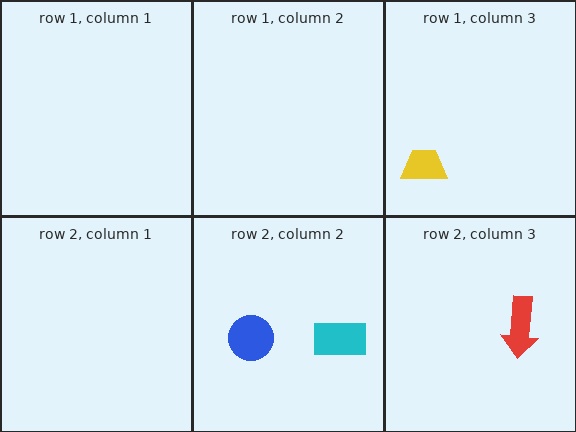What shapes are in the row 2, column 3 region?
The red arrow.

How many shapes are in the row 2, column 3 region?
1.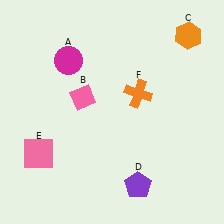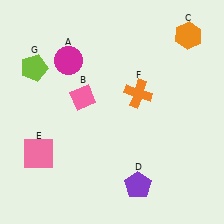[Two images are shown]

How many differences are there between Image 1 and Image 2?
There is 1 difference between the two images.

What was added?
A lime pentagon (G) was added in Image 2.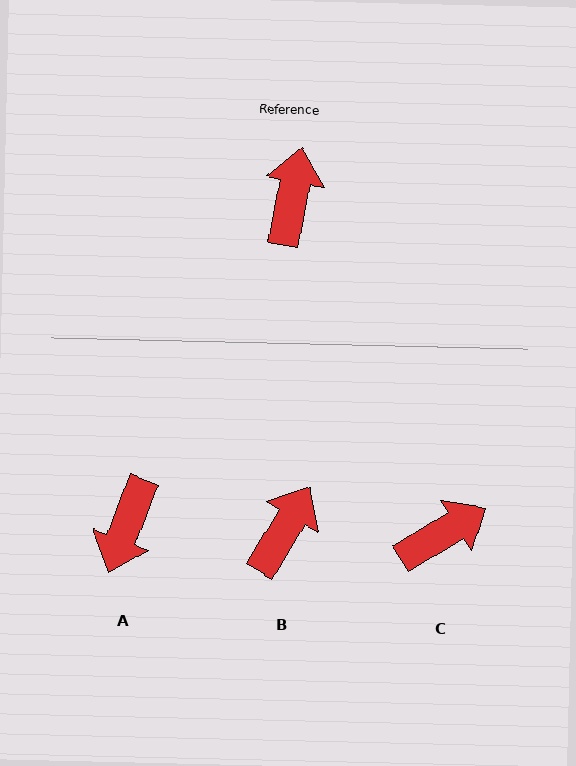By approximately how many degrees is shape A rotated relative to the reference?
Approximately 170 degrees counter-clockwise.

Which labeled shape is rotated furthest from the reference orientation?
A, about 170 degrees away.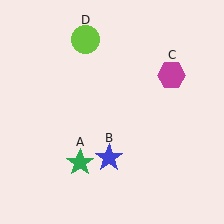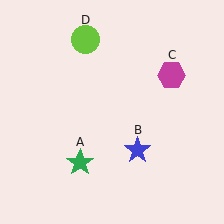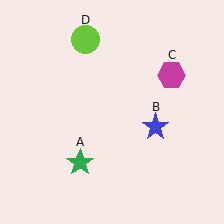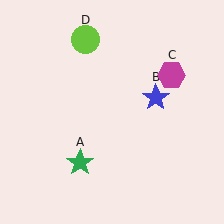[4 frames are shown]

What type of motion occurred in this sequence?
The blue star (object B) rotated counterclockwise around the center of the scene.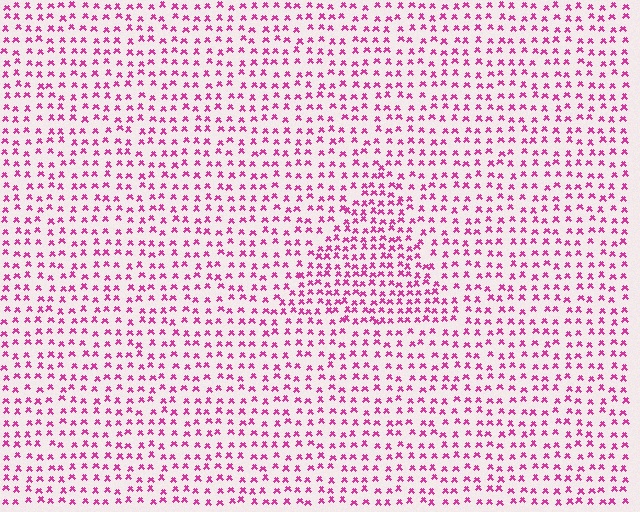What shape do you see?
I see a triangle.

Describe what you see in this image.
The image contains small magenta elements arranged at two different densities. A triangle-shaped region is visible where the elements are more densely packed than the surrounding area.